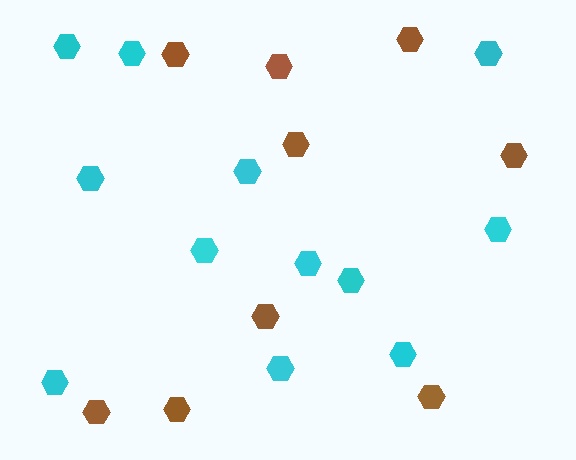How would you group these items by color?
There are 2 groups: one group of brown hexagons (9) and one group of cyan hexagons (12).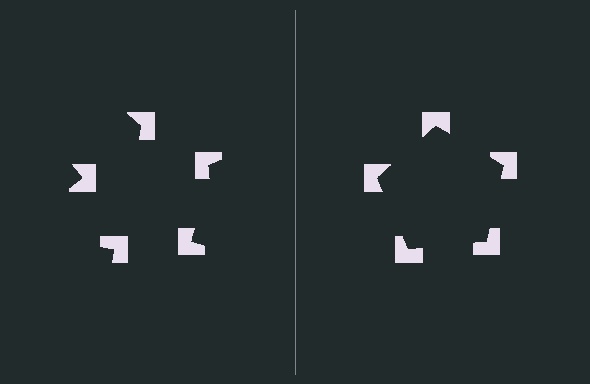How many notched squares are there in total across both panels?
10 — 5 on each side.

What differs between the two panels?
The notched squares are positioned identically on both sides; only the wedge orientations differ. On the right they align to a pentagon; on the left they are misaligned.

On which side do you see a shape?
An illusory pentagon appears on the right side. On the left side the wedge cuts are rotated, so no coherent shape forms.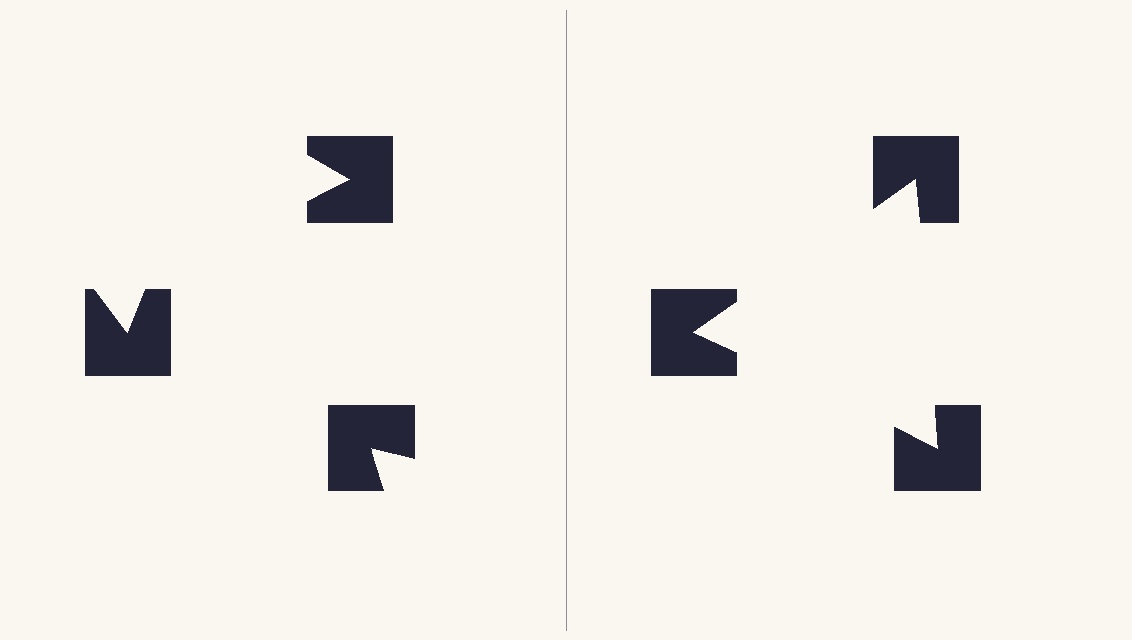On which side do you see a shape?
An illusory triangle appears on the right side. On the left side the wedge cuts are rotated, so no coherent shape forms.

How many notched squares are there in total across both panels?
6 — 3 on each side.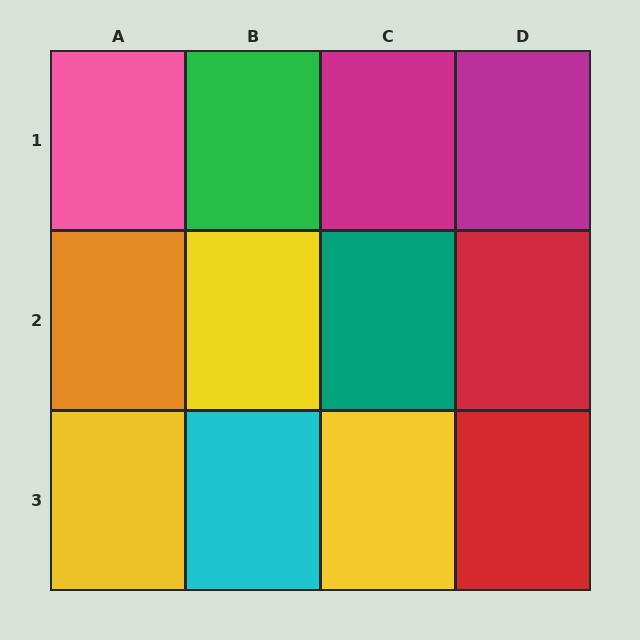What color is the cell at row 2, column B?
Yellow.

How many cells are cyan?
1 cell is cyan.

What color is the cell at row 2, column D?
Red.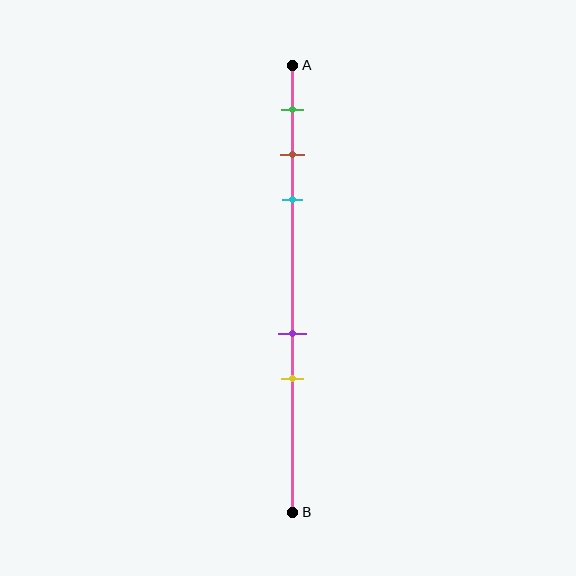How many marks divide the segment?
There are 5 marks dividing the segment.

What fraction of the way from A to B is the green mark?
The green mark is approximately 10% (0.1) of the way from A to B.